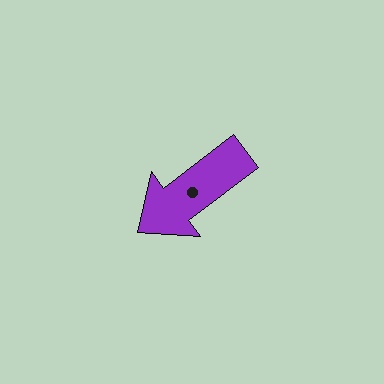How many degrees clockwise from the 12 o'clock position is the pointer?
Approximately 233 degrees.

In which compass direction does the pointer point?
Southwest.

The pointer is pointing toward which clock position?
Roughly 8 o'clock.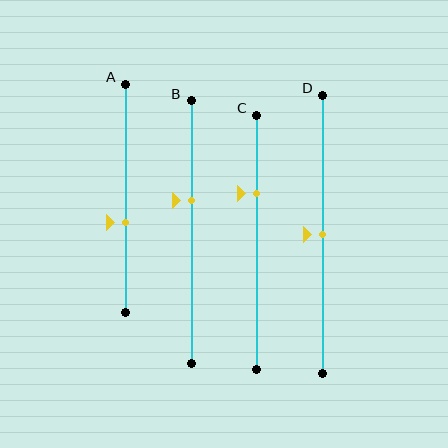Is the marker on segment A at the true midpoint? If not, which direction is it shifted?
No, the marker on segment A is shifted downward by about 11% of the segment length.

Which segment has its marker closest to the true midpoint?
Segment D has its marker closest to the true midpoint.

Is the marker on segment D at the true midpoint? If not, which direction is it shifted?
Yes, the marker on segment D is at the true midpoint.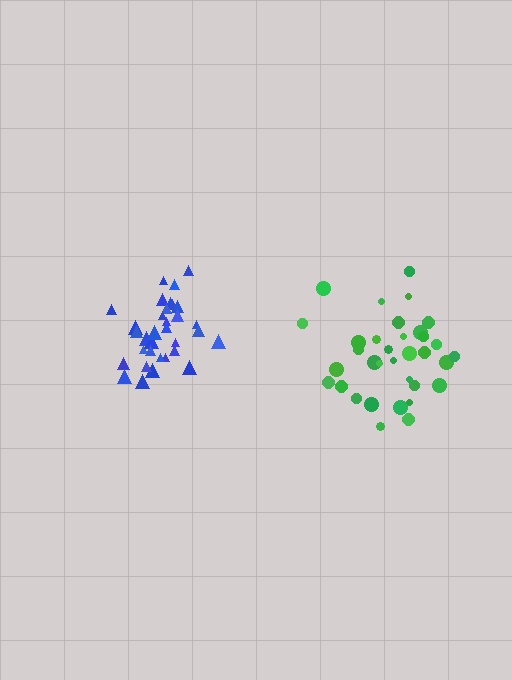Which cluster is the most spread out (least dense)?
Green.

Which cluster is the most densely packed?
Blue.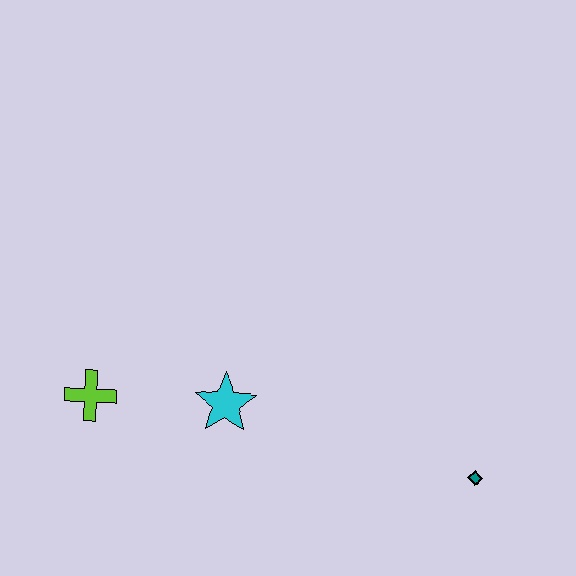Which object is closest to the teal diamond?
The cyan star is closest to the teal diamond.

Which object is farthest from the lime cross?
The teal diamond is farthest from the lime cross.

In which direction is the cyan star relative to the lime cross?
The cyan star is to the right of the lime cross.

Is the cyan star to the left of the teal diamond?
Yes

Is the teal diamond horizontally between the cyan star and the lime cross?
No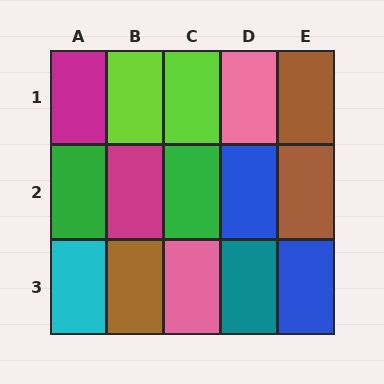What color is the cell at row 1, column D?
Pink.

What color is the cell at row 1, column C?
Lime.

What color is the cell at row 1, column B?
Lime.